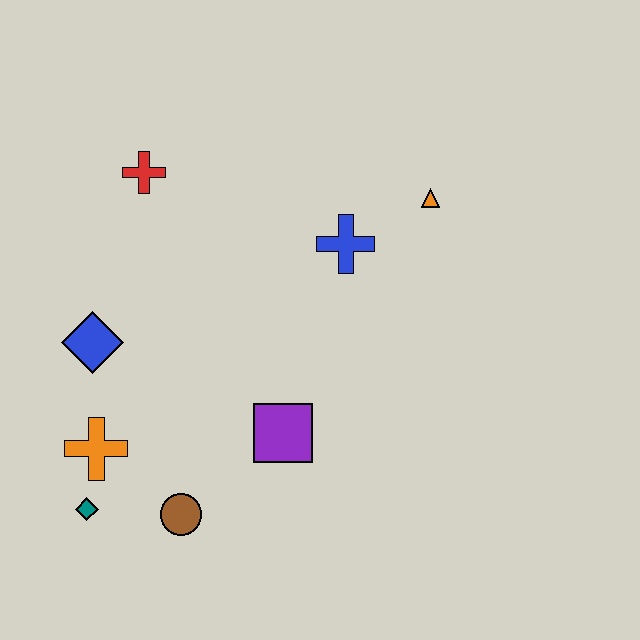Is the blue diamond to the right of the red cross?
No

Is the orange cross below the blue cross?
Yes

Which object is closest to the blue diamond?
The orange cross is closest to the blue diamond.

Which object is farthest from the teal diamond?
The orange triangle is farthest from the teal diamond.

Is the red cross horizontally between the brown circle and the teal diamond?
Yes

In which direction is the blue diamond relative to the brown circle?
The blue diamond is above the brown circle.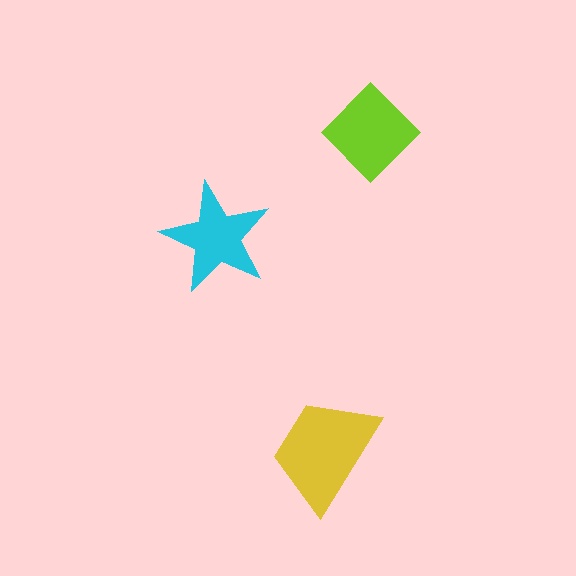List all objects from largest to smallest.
The yellow trapezoid, the lime diamond, the cyan star.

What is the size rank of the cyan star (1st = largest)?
3rd.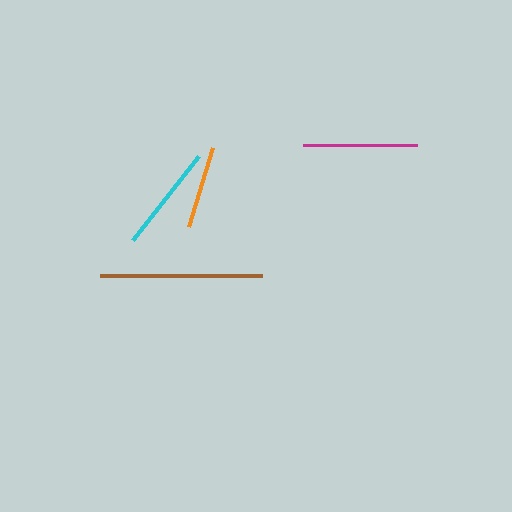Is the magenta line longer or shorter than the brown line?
The brown line is longer than the magenta line.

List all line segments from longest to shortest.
From longest to shortest: brown, magenta, cyan, orange.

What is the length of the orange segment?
The orange segment is approximately 83 pixels long.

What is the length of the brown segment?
The brown segment is approximately 161 pixels long.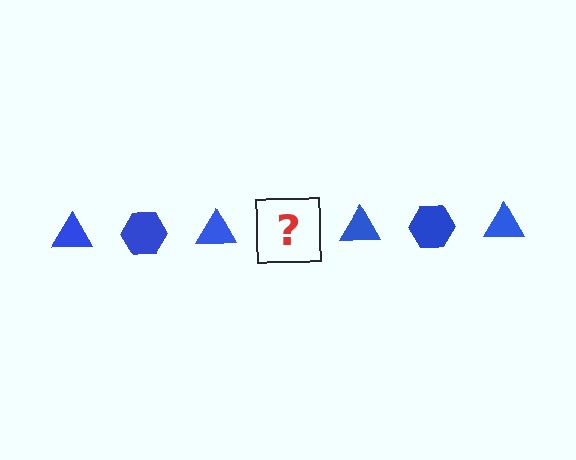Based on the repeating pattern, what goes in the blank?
The blank should be a blue hexagon.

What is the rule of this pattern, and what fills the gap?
The rule is that the pattern cycles through triangle, hexagon shapes in blue. The gap should be filled with a blue hexagon.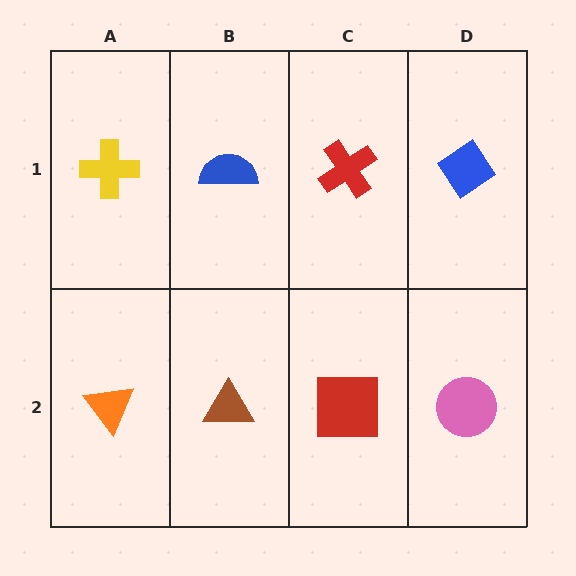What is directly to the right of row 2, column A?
A brown triangle.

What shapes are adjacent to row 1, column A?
An orange triangle (row 2, column A), a blue semicircle (row 1, column B).